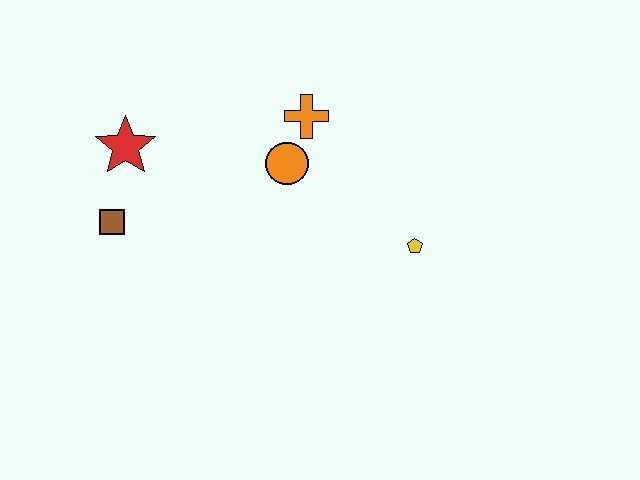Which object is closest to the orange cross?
The orange circle is closest to the orange cross.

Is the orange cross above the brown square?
Yes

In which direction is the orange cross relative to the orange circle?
The orange cross is above the orange circle.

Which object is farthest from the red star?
The yellow pentagon is farthest from the red star.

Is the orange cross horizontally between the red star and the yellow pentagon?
Yes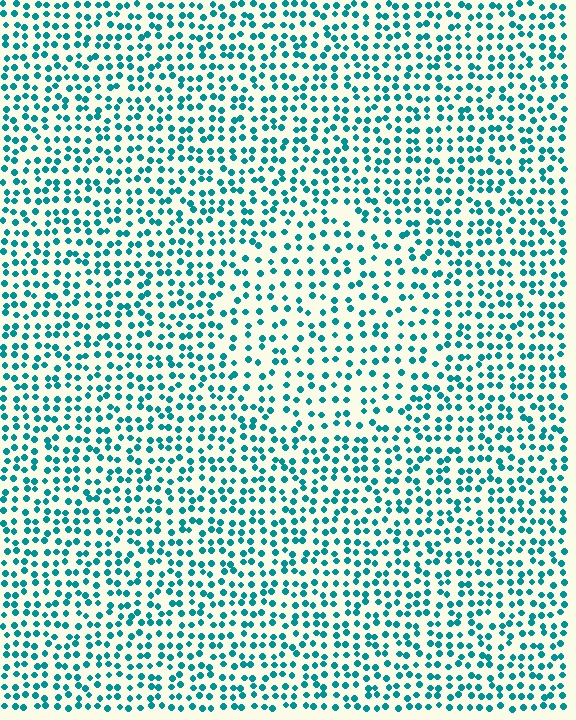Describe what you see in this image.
The image contains small teal elements arranged at two different densities. A circle-shaped region is visible where the elements are less densely packed than the surrounding area.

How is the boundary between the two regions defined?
The boundary is defined by a change in element density (approximately 1.5x ratio). All elements are the same color, size, and shape.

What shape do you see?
I see a circle.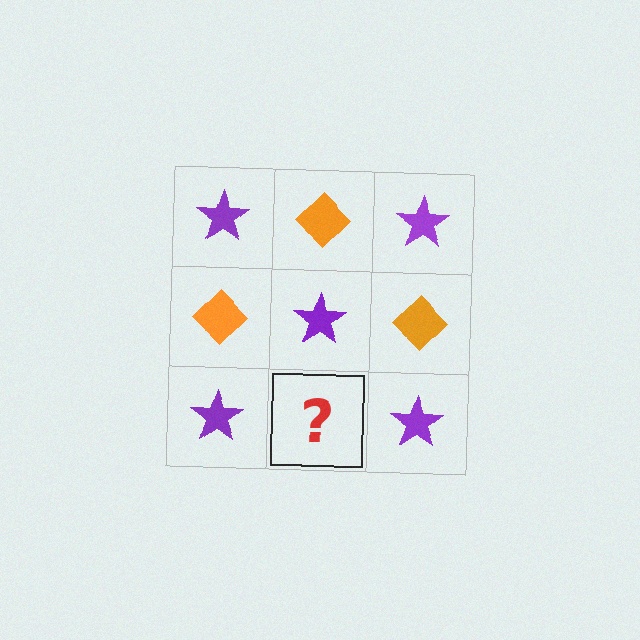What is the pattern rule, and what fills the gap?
The rule is that it alternates purple star and orange diamond in a checkerboard pattern. The gap should be filled with an orange diamond.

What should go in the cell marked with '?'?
The missing cell should contain an orange diamond.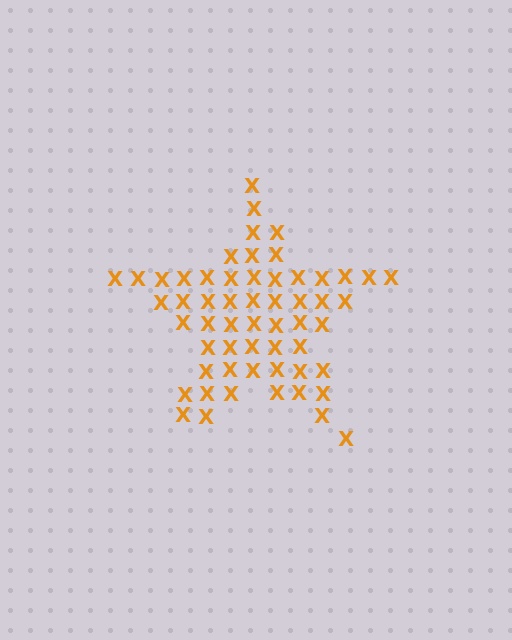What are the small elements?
The small elements are letter X's.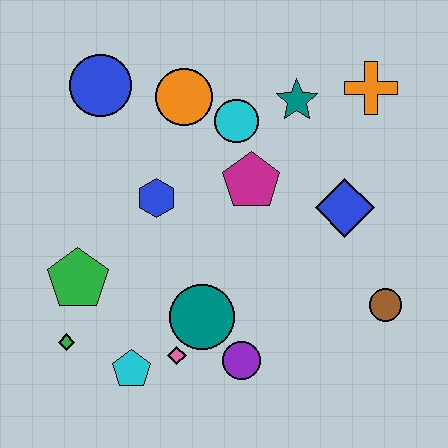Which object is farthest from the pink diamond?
The orange cross is farthest from the pink diamond.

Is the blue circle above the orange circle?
Yes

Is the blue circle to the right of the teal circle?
No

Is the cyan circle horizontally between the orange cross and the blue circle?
Yes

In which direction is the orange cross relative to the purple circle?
The orange cross is above the purple circle.